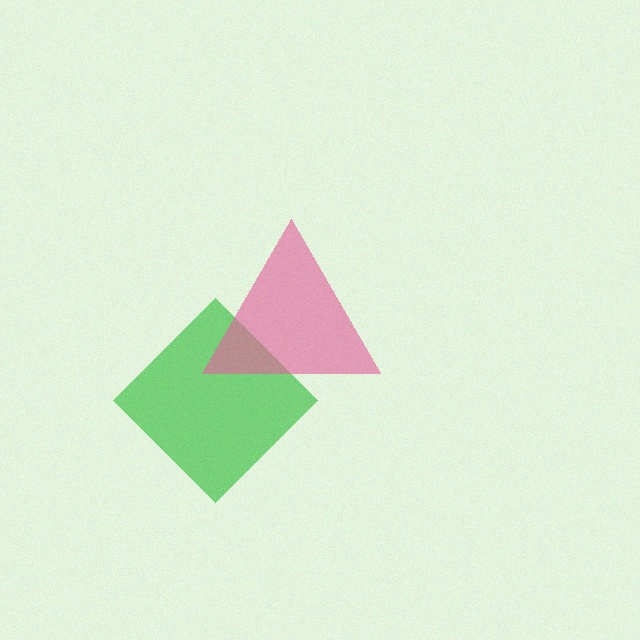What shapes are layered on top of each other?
The layered shapes are: a green diamond, a pink triangle.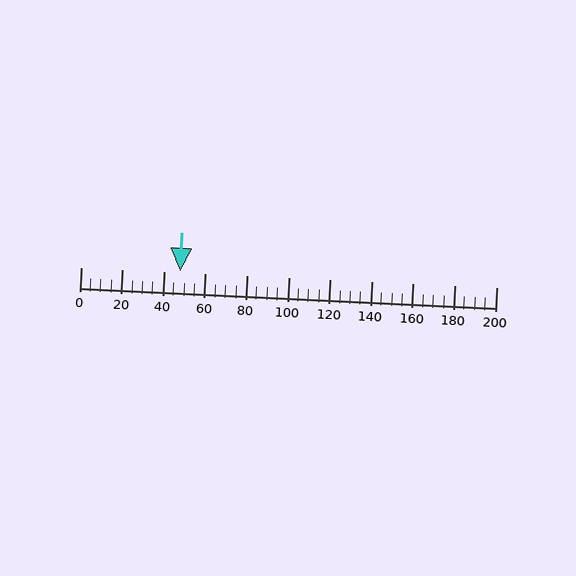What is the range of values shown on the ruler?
The ruler shows values from 0 to 200.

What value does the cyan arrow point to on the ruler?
The cyan arrow points to approximately 48.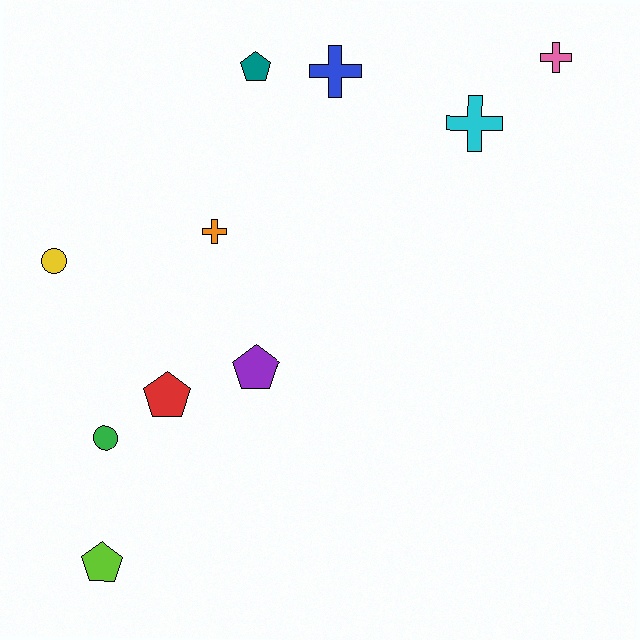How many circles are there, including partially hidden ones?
There are 2 circles.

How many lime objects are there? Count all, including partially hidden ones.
There is 1 lime object.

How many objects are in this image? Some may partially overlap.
There are 10 objects.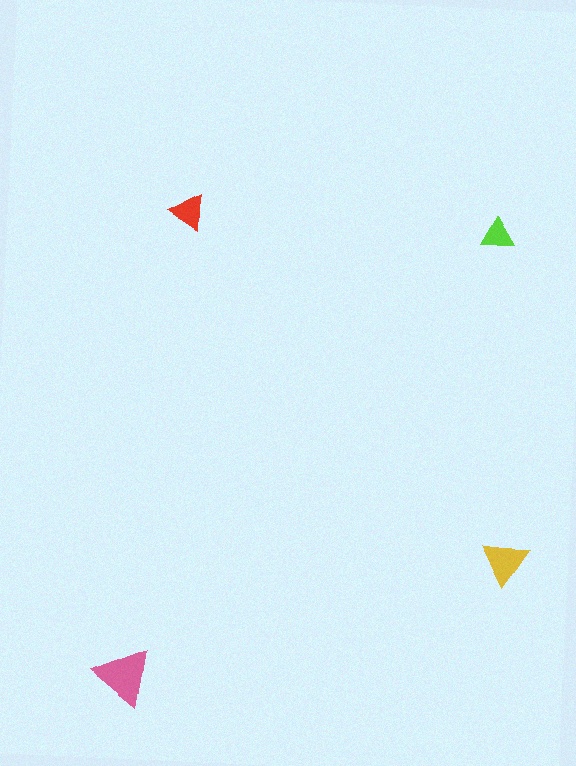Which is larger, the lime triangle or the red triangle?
The red one.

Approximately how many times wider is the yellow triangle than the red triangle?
About 1.5 times wider.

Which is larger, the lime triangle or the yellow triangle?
The yellow one.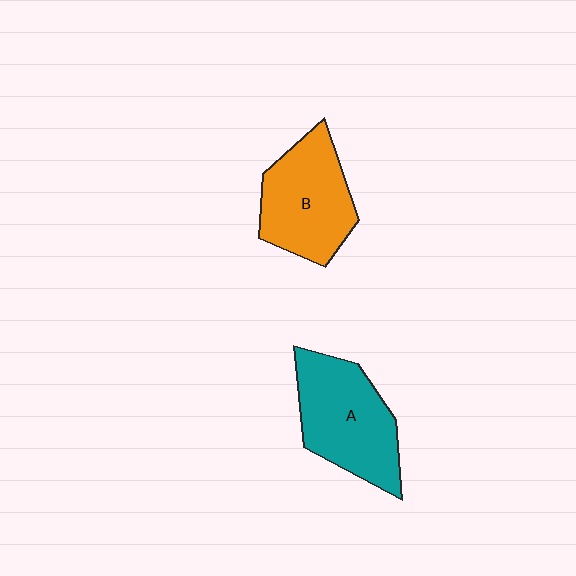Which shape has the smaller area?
Shape B (orange).